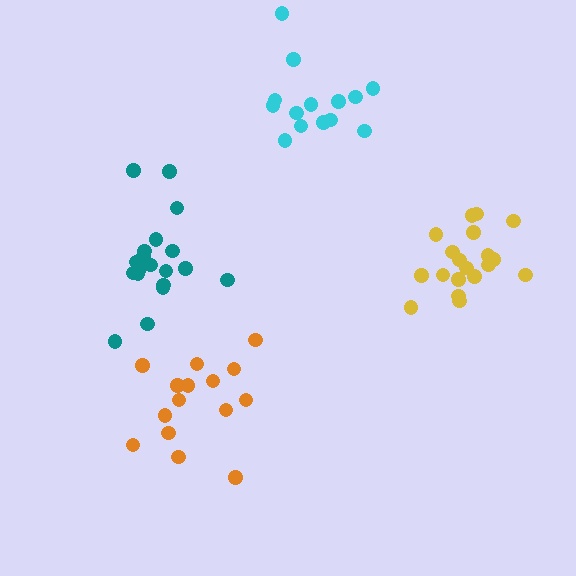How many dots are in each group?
Group 1: 19 dots, Group 2: 14 dots, Group 3: 16 dots, Group 4: 19 dots (68 total).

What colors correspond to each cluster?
The clusters are colored: teal, cyan, orange, yellow.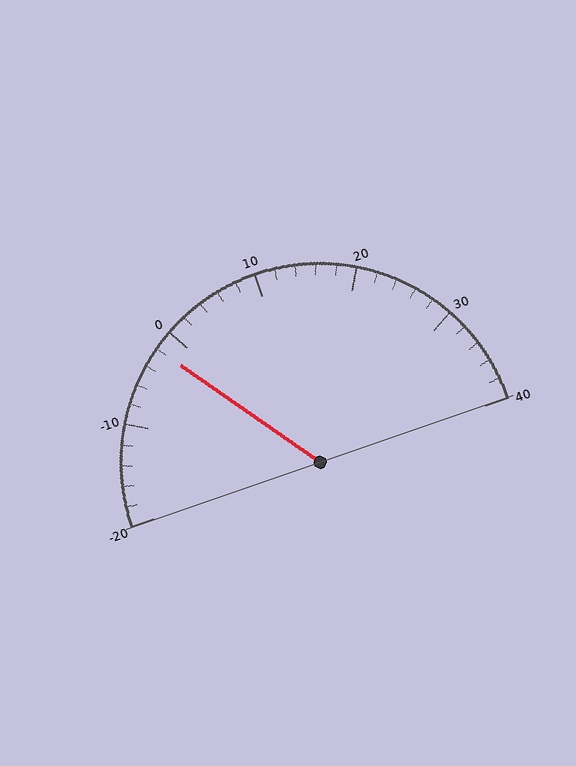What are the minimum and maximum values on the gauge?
The gauge ranges from -20 to 40.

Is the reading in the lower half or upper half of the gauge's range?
The reading is in the lower half of the range (-20 to 40).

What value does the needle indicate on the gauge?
The needle indicates approximately -2.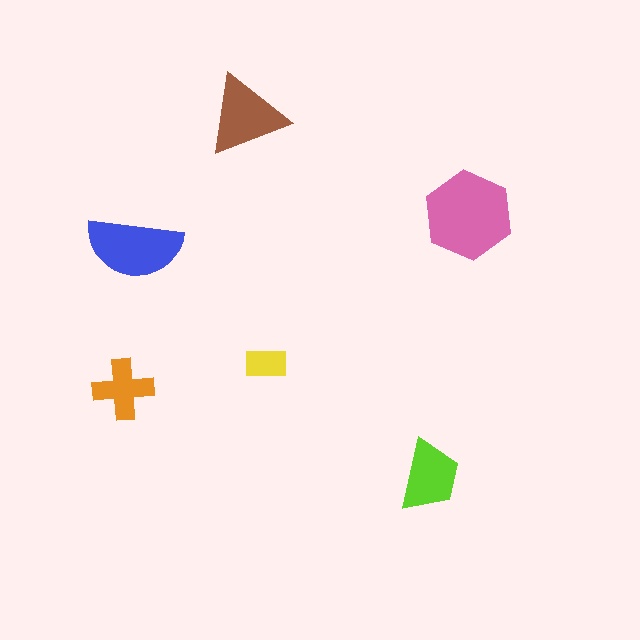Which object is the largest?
The pink hexagon.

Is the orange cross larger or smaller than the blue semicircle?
Smaller.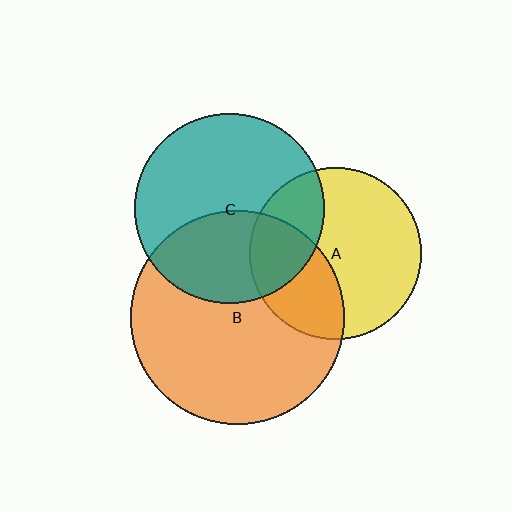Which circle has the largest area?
Circle B (orange).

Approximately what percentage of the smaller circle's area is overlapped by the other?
Approximately 40%.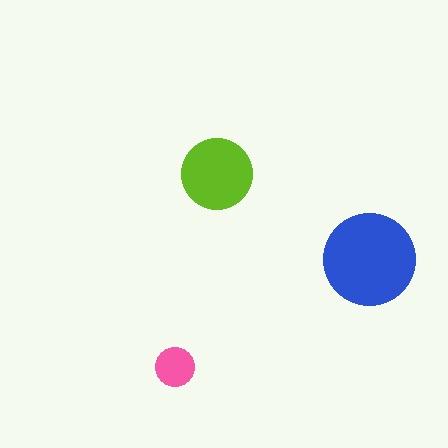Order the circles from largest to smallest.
the blue one, the lime one, the pink one.